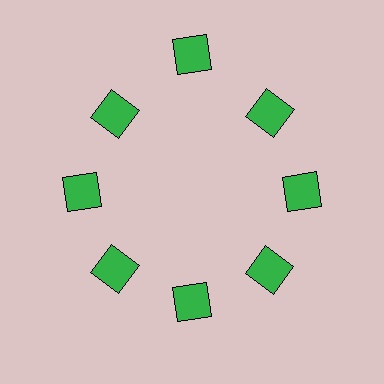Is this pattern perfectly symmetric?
No. The 8 green diamonds are arranged in a ring, but one element near the 12 o'clock position is pushed outward from the center, breaking the 8-fold rotational symmetry.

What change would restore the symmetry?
The symmetry would be restored by moving it inward, back onto the ring so that all 8 diamonds sit at equal angles and equal distance from the center.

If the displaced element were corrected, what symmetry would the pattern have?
It would have 8-fold rotational symmetry — the pattern would map onto itself every 45 degrees.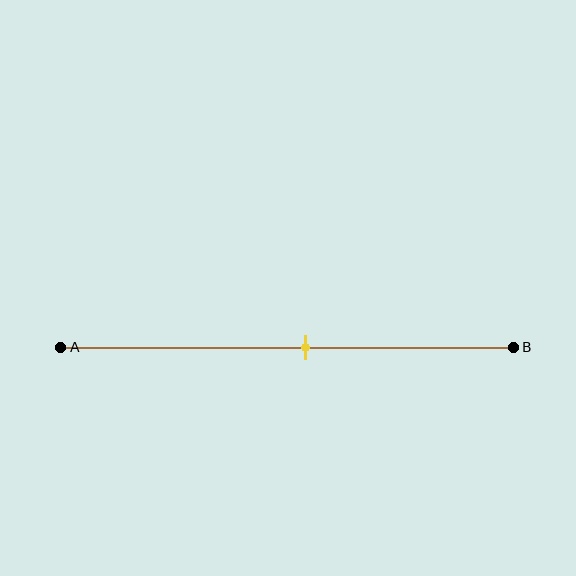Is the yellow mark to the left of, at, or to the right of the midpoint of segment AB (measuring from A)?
The yellow mark is to the right of the midpoint of segment AB.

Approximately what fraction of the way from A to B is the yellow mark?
The yellow mark is approximately 55% of the way from A to B.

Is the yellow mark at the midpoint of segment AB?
No, the mark is at about 55% from A, not at the 50% midpoint.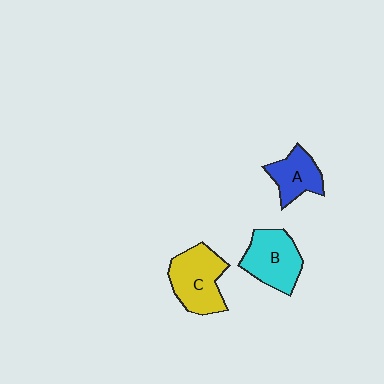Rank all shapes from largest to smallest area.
From largest to smallest: C (yellow), B (cyan), A (blue).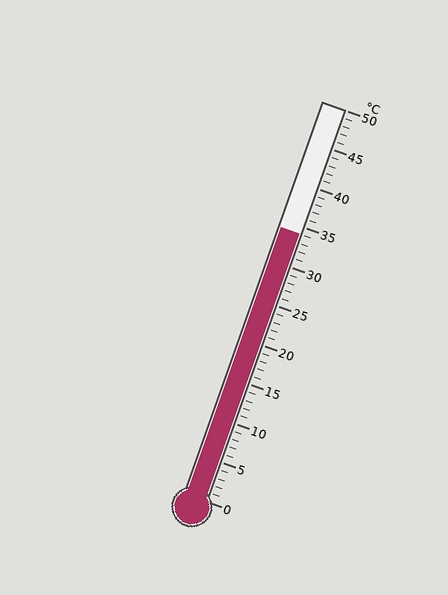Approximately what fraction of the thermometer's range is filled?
The thermometer is filled to approximately 70% of its range.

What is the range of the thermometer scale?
The thermometer scale ranges from 0°C to 50°C.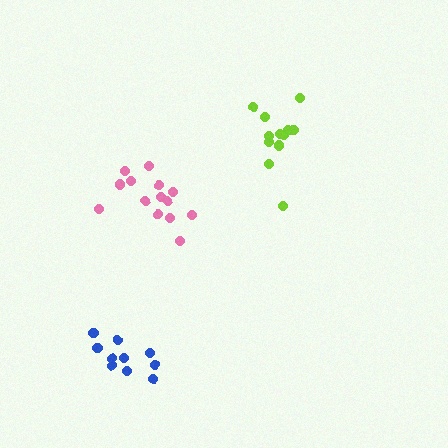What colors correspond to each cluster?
The clusters are colored: pink, blue, lime.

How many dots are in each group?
Group 1: 14 dots, Group 2: 10 dots, Group 3: 12 dots (36 total).